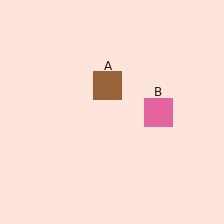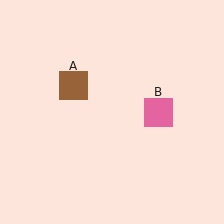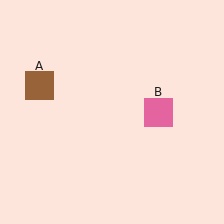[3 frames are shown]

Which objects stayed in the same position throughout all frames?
Pink square (object B) remained stationary.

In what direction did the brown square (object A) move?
The brown square (object A) moved left.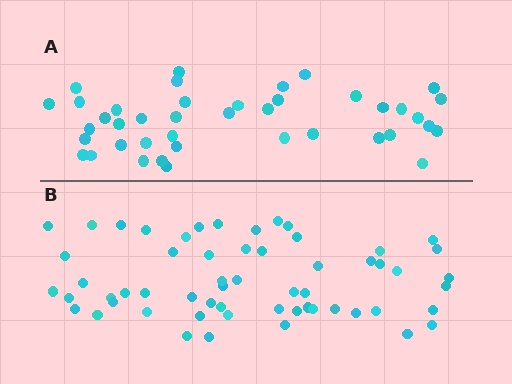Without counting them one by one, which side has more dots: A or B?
Region B (the bottom region) has more dots.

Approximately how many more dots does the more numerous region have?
Region B has approximately 15 more dots than region A.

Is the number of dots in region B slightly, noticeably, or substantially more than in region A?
Region B has noticeably more, but not dramatically so. The ratio is roughly 1.4 to 1.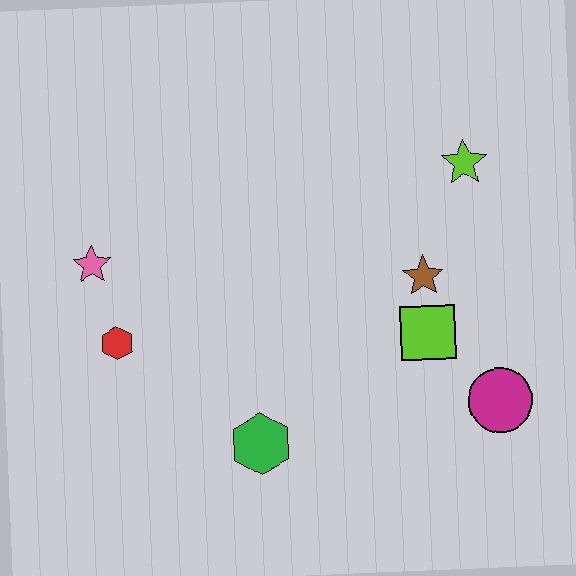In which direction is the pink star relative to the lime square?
The pink star is to the left of the lime square.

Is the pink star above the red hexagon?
Yes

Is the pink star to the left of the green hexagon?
Yes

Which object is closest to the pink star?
The red hexagon is closest to the pink star.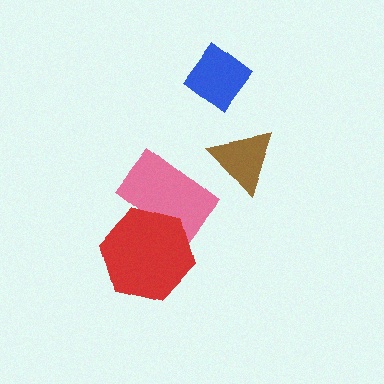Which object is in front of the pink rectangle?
The red hexagon is in front of the pink rectangle.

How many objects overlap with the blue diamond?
0 objects overlap with the blue diamond.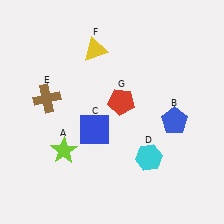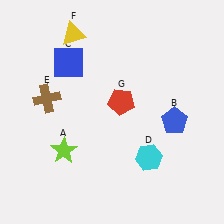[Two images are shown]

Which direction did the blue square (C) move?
The blue square (C) moved up.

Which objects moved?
The objects that moved are: the blue square (C), the yellow triangle (F).